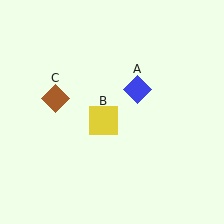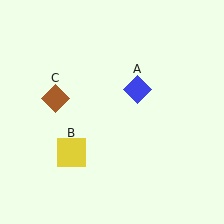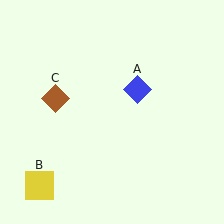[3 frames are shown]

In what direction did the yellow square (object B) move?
The yellow square (object B) moved down and to the left.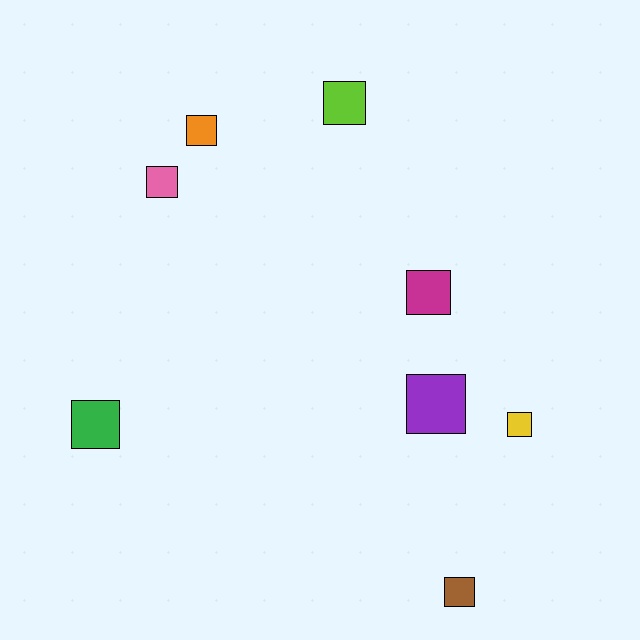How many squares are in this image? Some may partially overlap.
There are 8 squares.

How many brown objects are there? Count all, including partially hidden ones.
There is 1 brown object.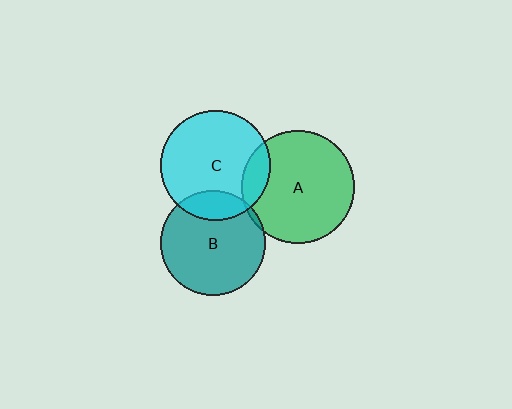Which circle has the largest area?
Circle A (green).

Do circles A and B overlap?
Yes.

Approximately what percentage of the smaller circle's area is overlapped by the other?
Approximately 5%.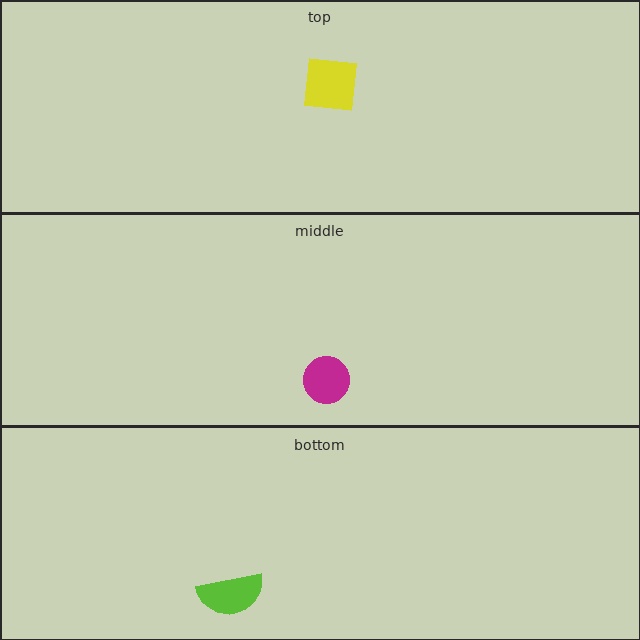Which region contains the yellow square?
The top region.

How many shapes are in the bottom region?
1.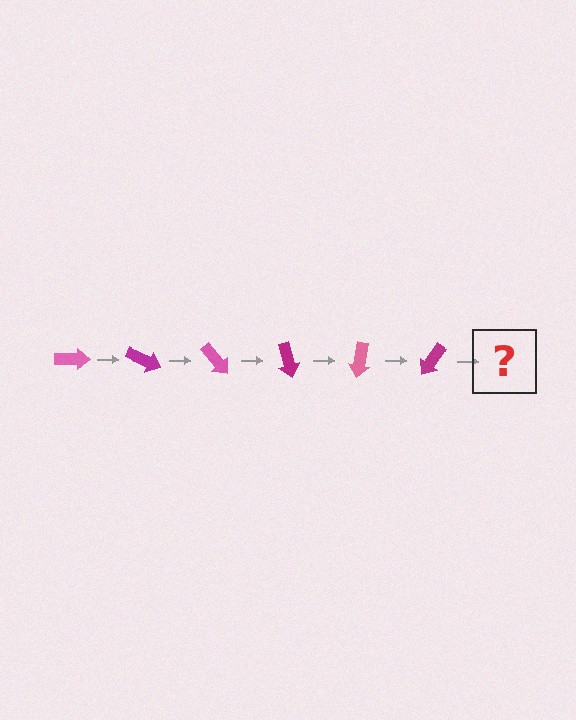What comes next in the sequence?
The next element should be a pink arrow, rotated 150 degrees from the start.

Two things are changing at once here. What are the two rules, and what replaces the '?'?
The two rules are that it rotates 25 degrees each step and the color cycles through pink and magenta. The '?' should be a pink arrow, rotated 150 degrees from the start.